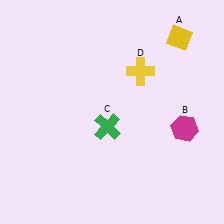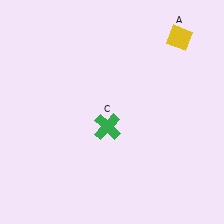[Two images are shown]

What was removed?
The yellow cross (D), the magenta hexagon (B) were removed in Image 2.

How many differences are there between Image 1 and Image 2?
There are 2 differences between the two images.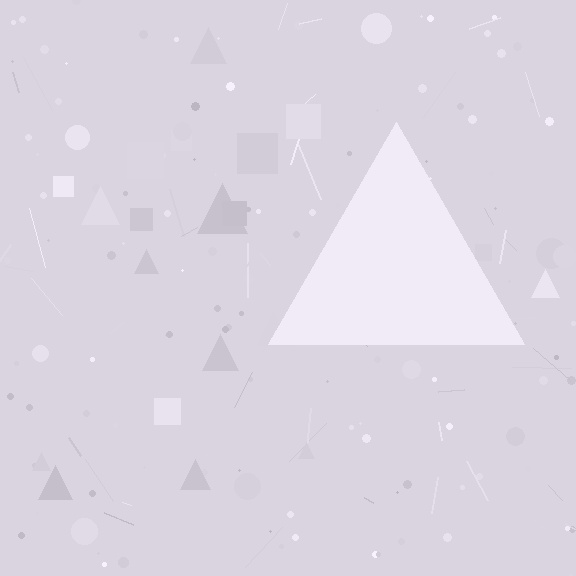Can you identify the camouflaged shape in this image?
The camouflaged shape is a triangle.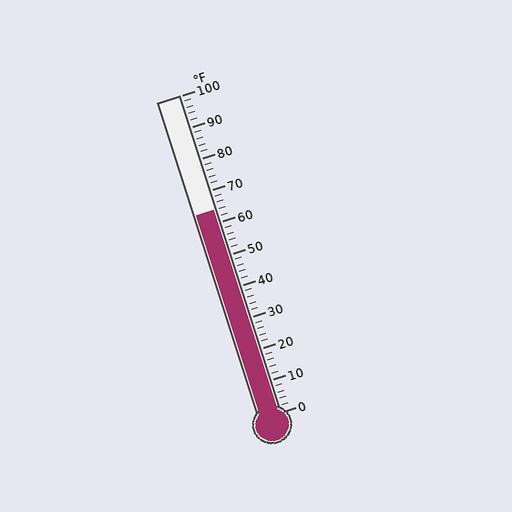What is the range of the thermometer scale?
The thermometer scale ranges from 0°F to 100°F.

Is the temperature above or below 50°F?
The temperature is above 50°F.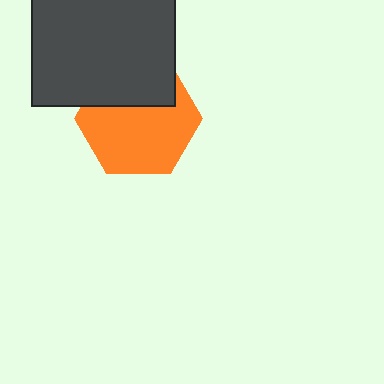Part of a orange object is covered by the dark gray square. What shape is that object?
It is a hexagon.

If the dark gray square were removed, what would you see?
You would see the complete orange hexagon.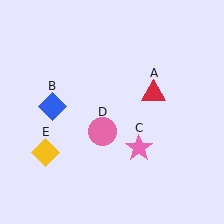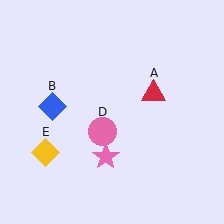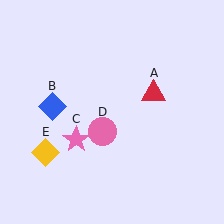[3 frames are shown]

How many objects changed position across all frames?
1 object changed position: pink star (object C).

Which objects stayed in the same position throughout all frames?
Red triangle (object A) and blue diamond (object B) and pink circle (object D) and yellow diamond (object E) remained stationary.